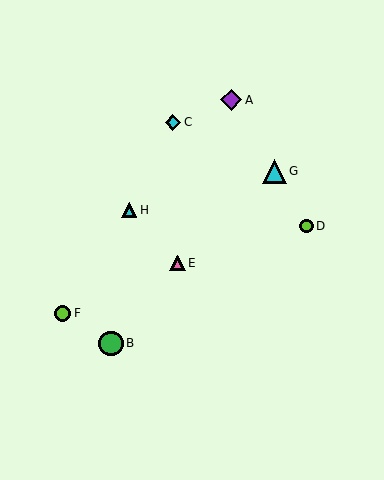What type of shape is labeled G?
Shape G is a cyan triangle.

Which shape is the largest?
The green circle (labeled B) is the largest.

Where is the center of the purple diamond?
The center of the purple diamond is at (231, 100).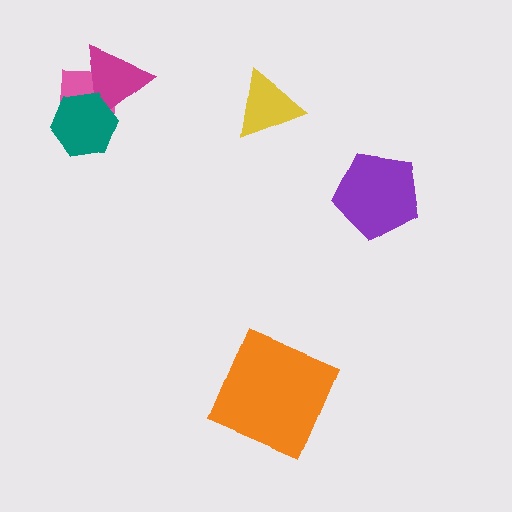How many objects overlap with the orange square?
0 objects overlap with the orange square.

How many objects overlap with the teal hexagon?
2 objects overlap with the teal hexagon.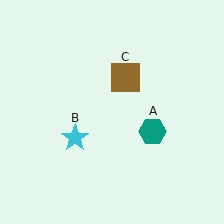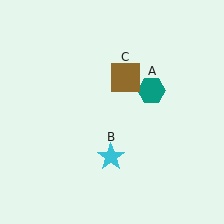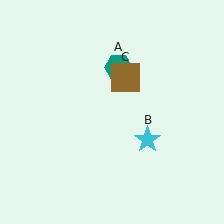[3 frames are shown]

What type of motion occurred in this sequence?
The teal hexagon (object A), cyan star (object B) rotated counterclockwise around the center of the scene.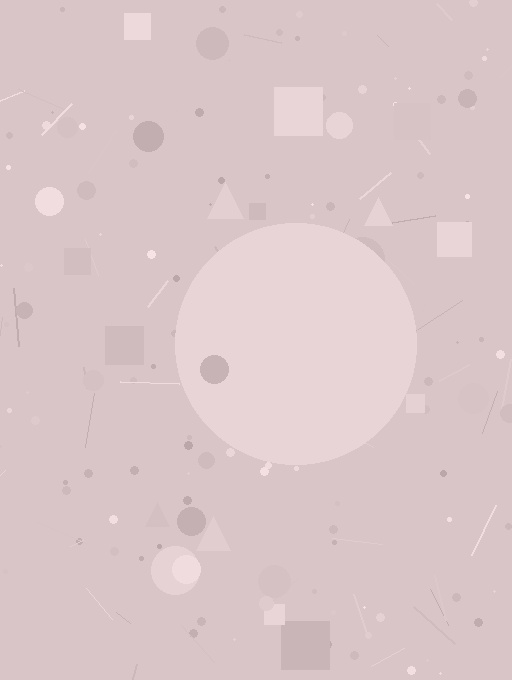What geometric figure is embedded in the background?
A circle is embedded in the background.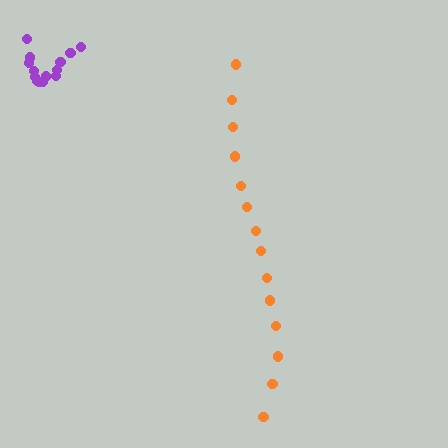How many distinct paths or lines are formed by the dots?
There are 2 distinct paths.